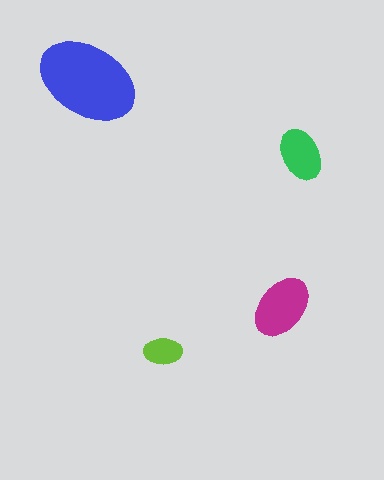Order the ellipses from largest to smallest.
the blue one, the magenta one, the green one, the lime one.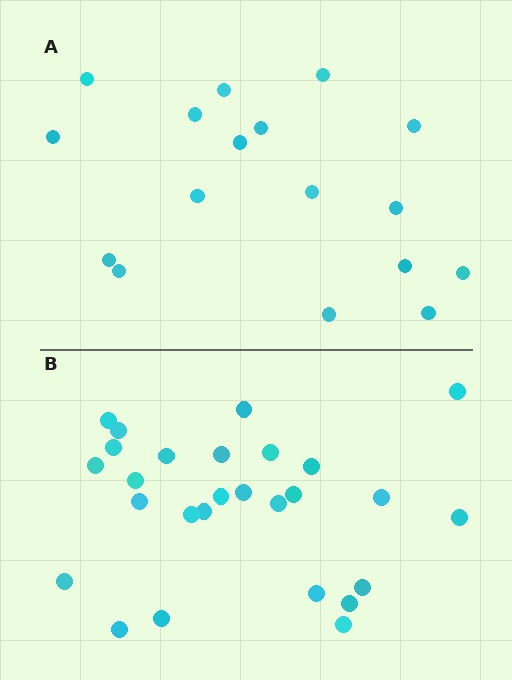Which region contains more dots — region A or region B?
Region B (the bottom region) has more dots.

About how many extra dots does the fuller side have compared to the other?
Region B has roughly 10 or so more dots than region A.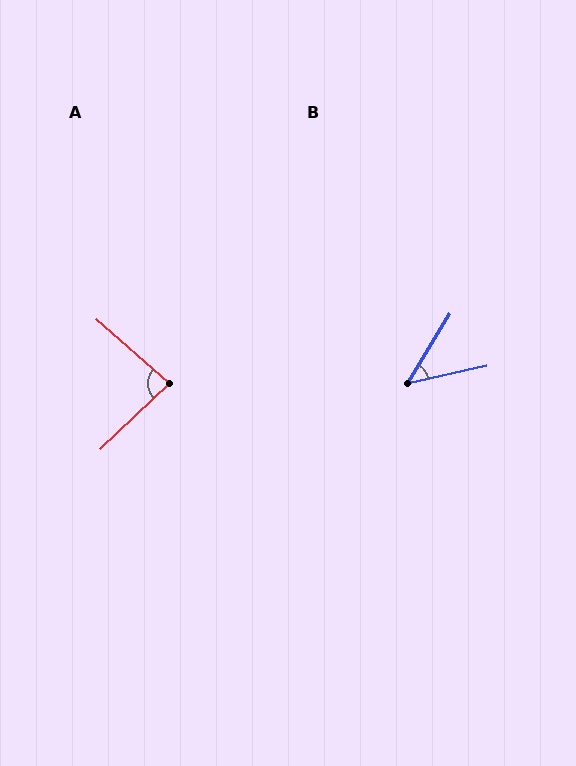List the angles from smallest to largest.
B (46°), A (85°).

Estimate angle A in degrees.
Approximately 85 degrees.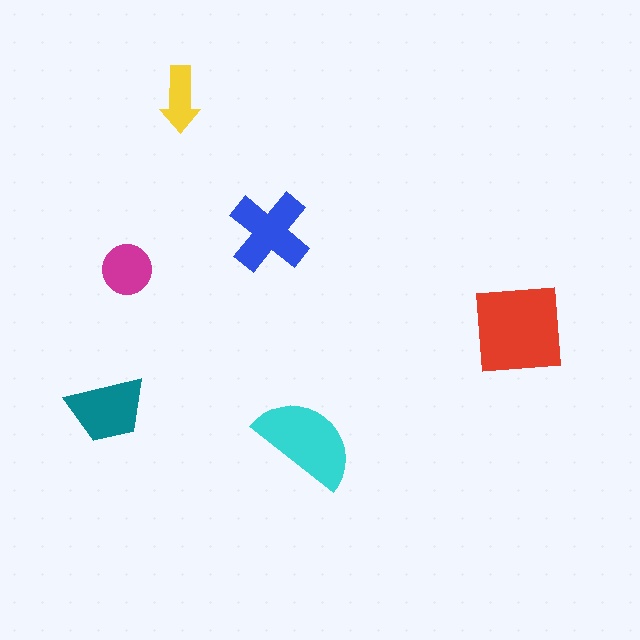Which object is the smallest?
The yellow arrow.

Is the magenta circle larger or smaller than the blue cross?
Smaller.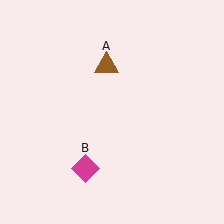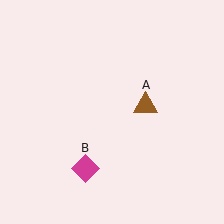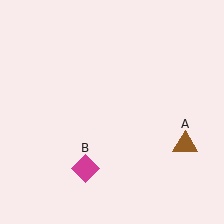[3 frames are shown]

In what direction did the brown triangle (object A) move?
The brown triangle (object A) moved down and to the right.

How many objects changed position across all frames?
1 object changed position: brown triangle (object A).